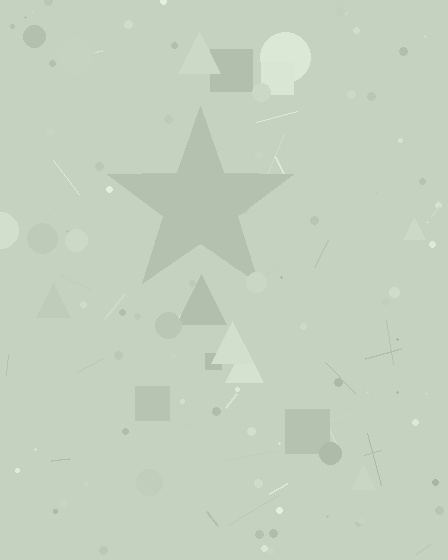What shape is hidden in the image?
A star is hidden in the image.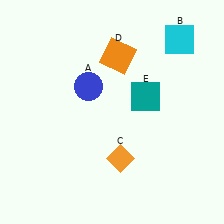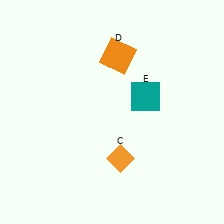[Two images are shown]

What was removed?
The cyan square (B), the blue circle (A) were removed in Image 2.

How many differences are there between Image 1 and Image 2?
There are 2 differences between the two images.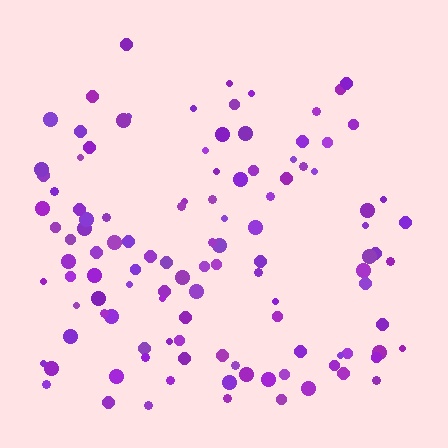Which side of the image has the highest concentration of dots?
The bottom.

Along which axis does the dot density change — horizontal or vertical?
Vertical.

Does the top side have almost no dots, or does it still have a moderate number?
Still a moderate number, just noticeably fewer than the bottom.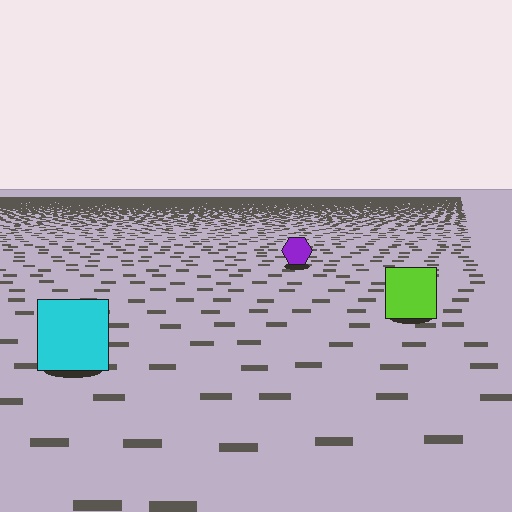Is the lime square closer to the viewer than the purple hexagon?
Yes. The lime square is closer — you can tell from the texture gradient: the ground texture is coarser near it.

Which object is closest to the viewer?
The cyan square is closest. The texture marks near it are larger and more spread out.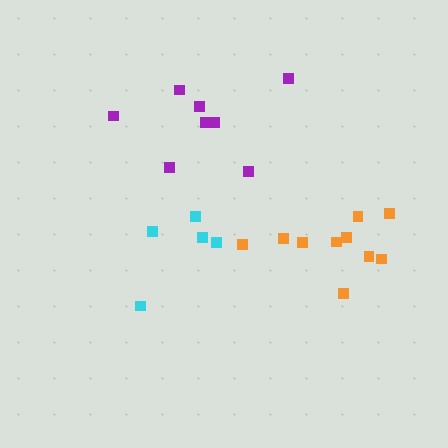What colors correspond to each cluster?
The clusters are colored: purple, cyan, orange.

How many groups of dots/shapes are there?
There are 3 groups.